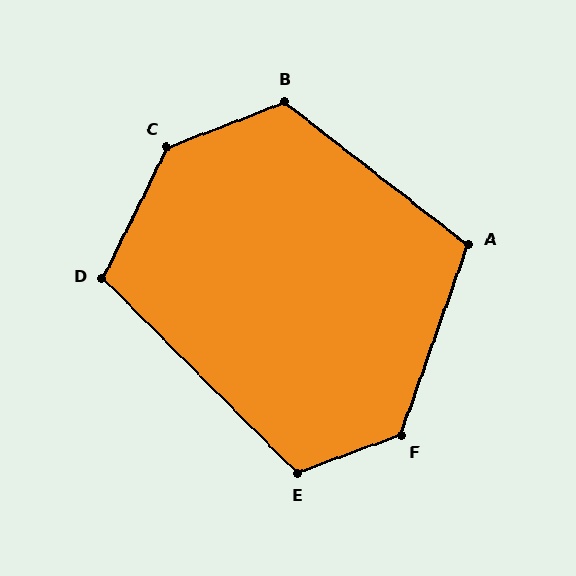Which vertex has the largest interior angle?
C, at approximately 137 degrees.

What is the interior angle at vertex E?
Approximately 115 degrees (obtuse).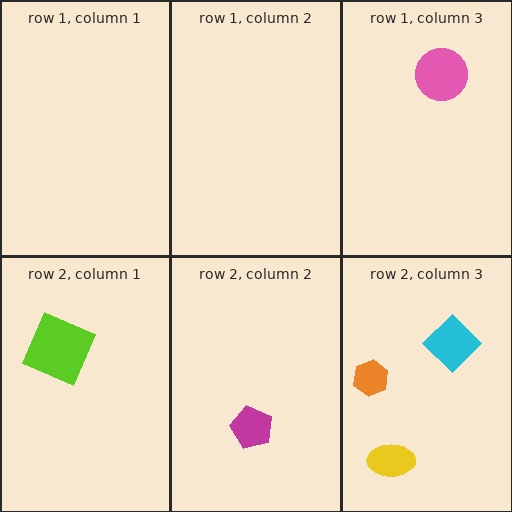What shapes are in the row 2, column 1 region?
The lime square.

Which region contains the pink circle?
The row 1, column 3 region.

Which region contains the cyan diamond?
The row 2, column 3 region.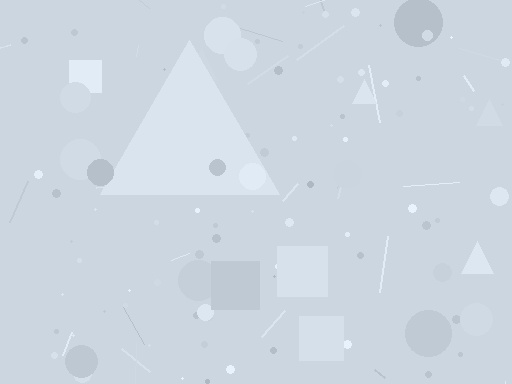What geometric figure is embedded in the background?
A triangle is embedded in the background.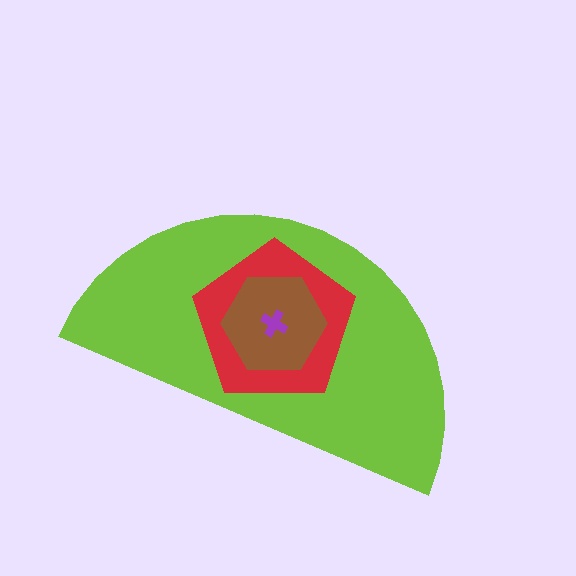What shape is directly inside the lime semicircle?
The red pentagon.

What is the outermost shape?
The lime semicircle.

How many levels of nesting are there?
4.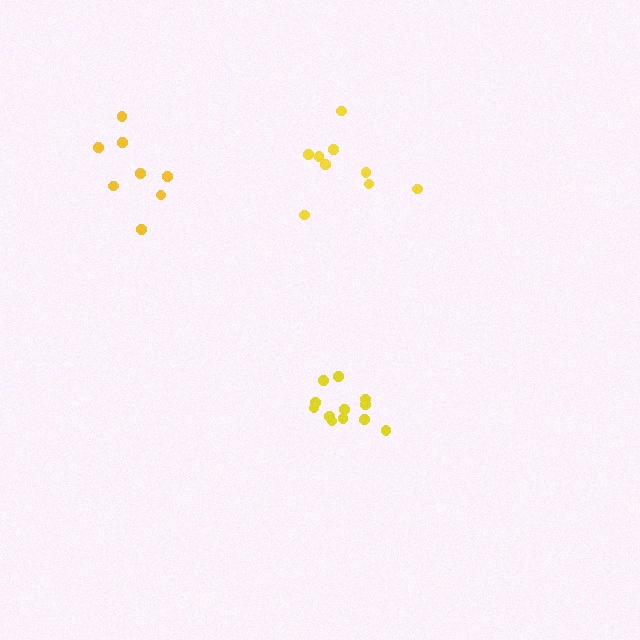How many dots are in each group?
Group 1: 12 dots, Group 2: 9 dots, Group 3: 8 dots (29 total).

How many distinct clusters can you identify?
There are 3 distinct clusters.